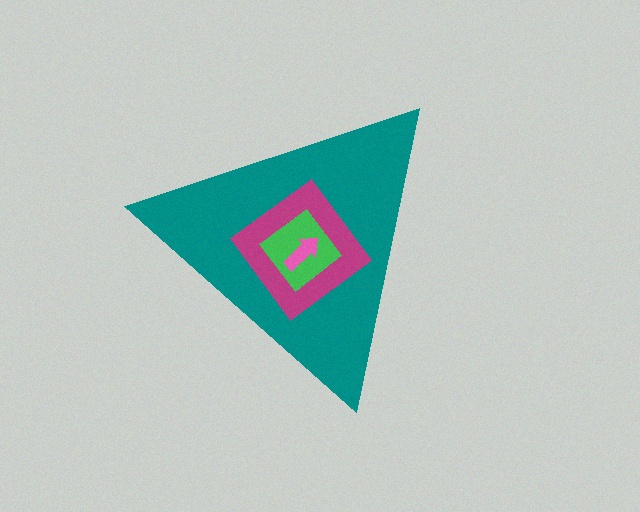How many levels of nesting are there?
4.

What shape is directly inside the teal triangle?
The magenta diamond.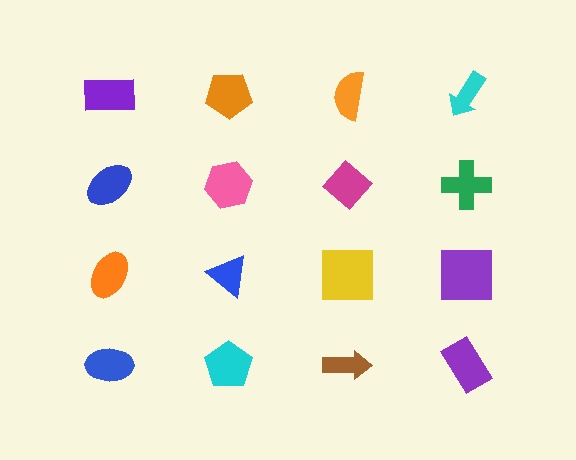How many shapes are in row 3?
4 shapes.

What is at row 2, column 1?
A blue ellipse.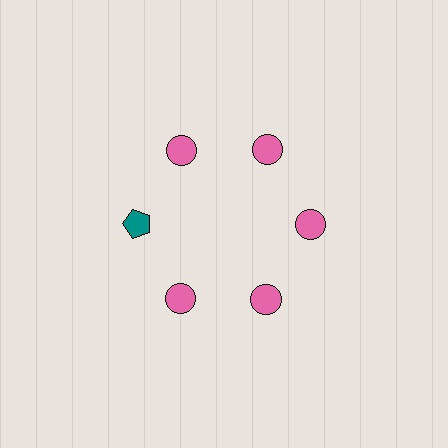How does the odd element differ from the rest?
It differs in both color (teal instead of pink) and shape (pentagon instead of circle).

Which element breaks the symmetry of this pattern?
The teal pentagon at roughly the 9 o'clock position breaks the symmetry. All other shapes are pink circles.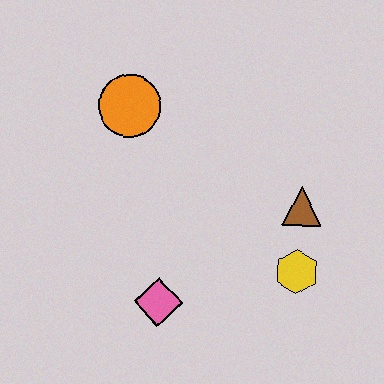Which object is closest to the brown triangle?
The yellow hexagon is closest to the brown triangle.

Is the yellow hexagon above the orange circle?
No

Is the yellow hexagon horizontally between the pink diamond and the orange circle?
No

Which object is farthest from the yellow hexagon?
The orange circle is farthest from the yellow hexagon.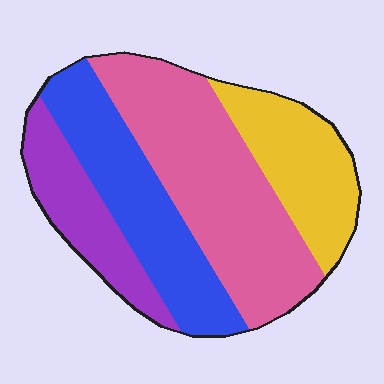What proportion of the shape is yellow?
Yellow takes up about one fifth (1/5) of the shape.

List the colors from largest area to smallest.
From largest to smallest: pink, blue, yellow, purple.